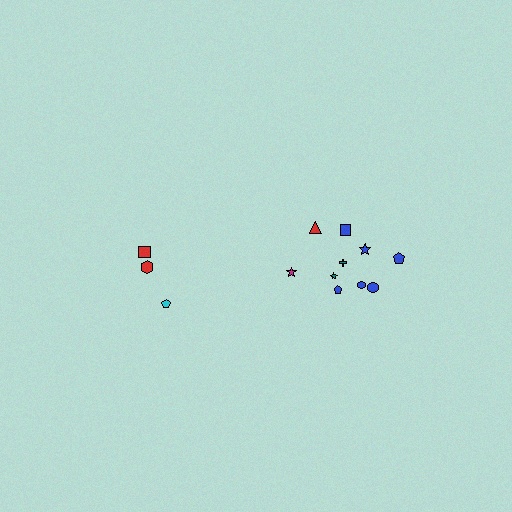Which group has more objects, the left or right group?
The right group.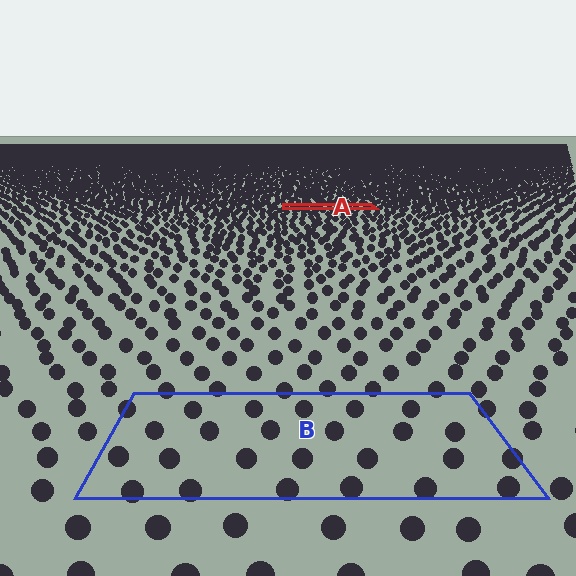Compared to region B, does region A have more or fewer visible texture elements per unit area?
Region A has more texture elements per unit area — they are packed more densely because it is farther away.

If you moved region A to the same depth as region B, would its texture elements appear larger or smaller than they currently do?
They would appear larger. At a closer depth, the same texture elements are projected at a bigger on-screen size.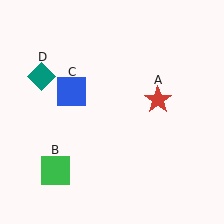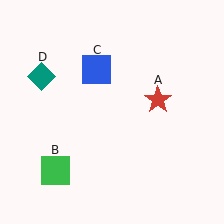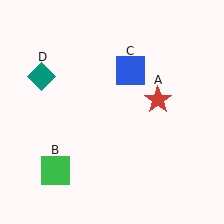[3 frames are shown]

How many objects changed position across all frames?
1 object changed position: blue square (object C).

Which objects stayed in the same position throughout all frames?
Red star (object A) and green square (object B) and teal diamond (object D) remained stationary.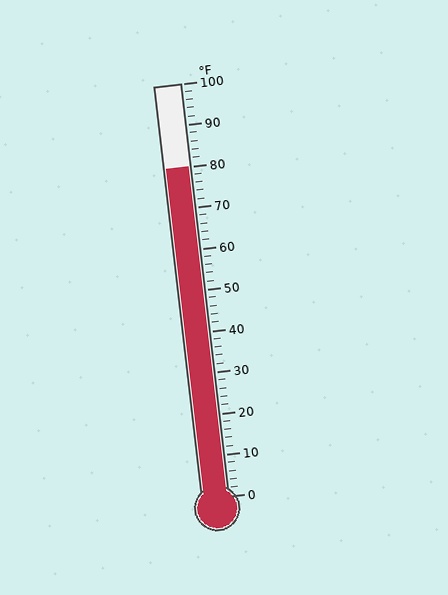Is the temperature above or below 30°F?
The temperature is above 30°F.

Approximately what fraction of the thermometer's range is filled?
The thermometer is filled to approximately 80% of its range.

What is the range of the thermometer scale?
The thermometer scale ranges from 0°F to 100°F.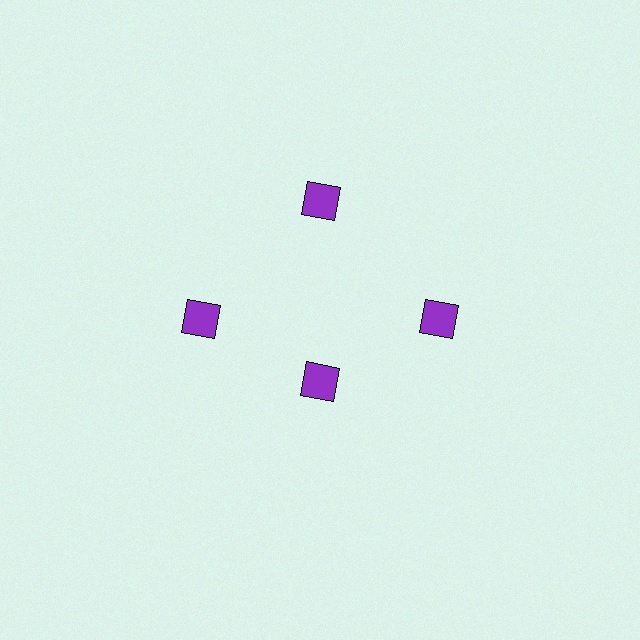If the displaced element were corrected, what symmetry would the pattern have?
It would have 4-fold rotational symmetry — the pattern would map onto itself every 90 degrees.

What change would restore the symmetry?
The symmetry would be restored by moving it outward, back onto the ring so that all 4 diamonds sit at equal angles and equal distance from the center.